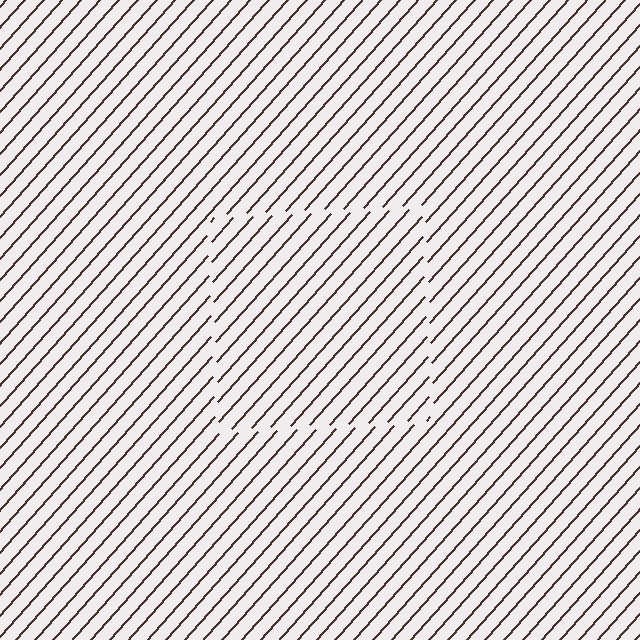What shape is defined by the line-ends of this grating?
An illusory square. The interior of the shape contains the same grating, shifted by half a period — the contour is defined by the phase discontinuity where line-ends from the inner and outer gratings abut.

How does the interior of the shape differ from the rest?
The interior of the shape contains the same grating, shifted by half a period — the contour is defined by the phase discontinuity where line-ends from the inner and outer gratings abut.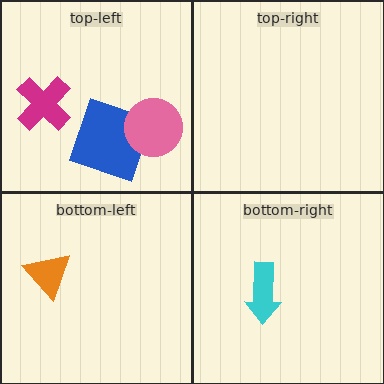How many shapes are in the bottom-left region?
1.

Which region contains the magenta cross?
The top-left region.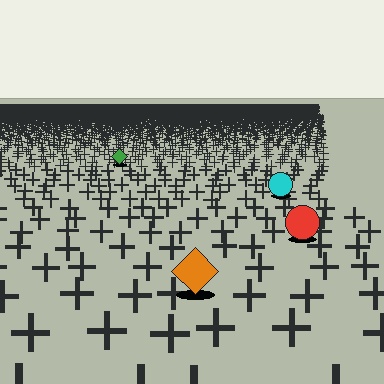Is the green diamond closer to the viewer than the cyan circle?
No. The cyan circle is closer — you can tell from the texture gradient: the ground texture is coarser near it.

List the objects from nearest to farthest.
From nearest to farthest: the orange diamond, the red circle, the cyan circle, the green diamond.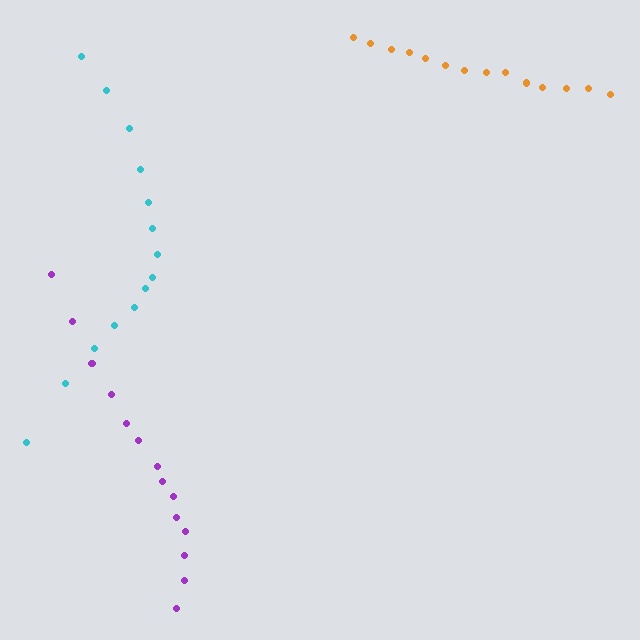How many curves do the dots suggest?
There are 3 distinct paths.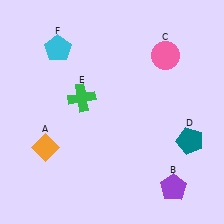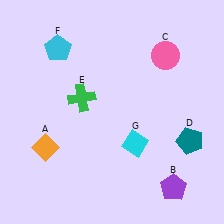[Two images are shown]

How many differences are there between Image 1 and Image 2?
There is 1 difference between the two images.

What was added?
A cyan diamond (G) was added in Image 2.